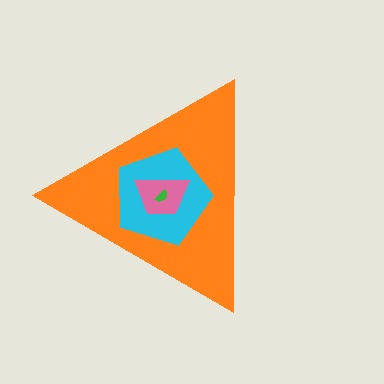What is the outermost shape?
The orange triangle.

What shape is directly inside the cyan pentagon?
The pink trapezoid.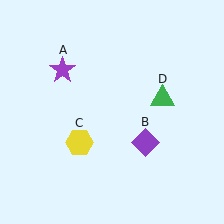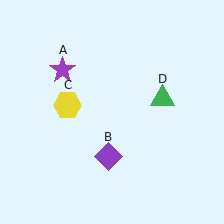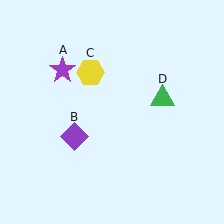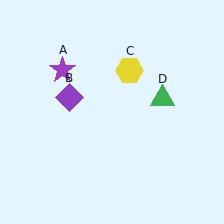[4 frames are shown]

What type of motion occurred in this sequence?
The purple diamond (object B), yellow hexagon (object C) rotated clockwise around the center of the scene.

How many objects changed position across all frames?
2 objects changed position: purple diamond (object B), yellow hexagon (object C).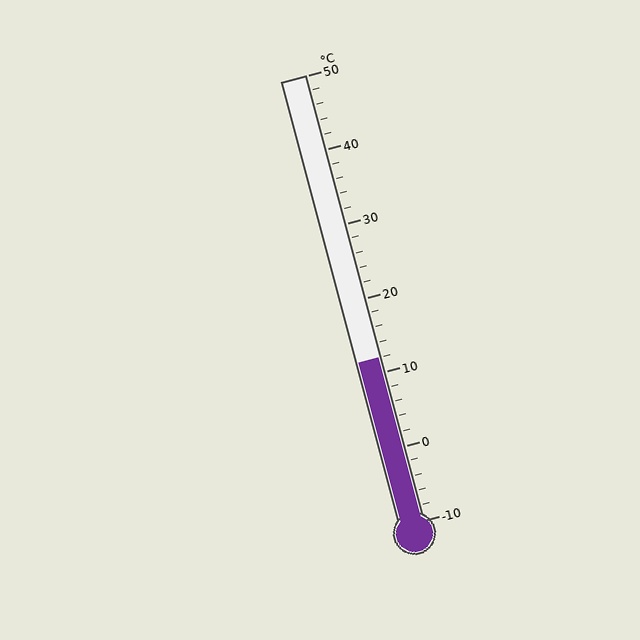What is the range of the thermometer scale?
The thermometer scale ranges from -10°C to 50°C.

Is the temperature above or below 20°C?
The temperature is below 20°C.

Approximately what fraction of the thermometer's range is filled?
The thermometer is filled to approximately 35% of its range.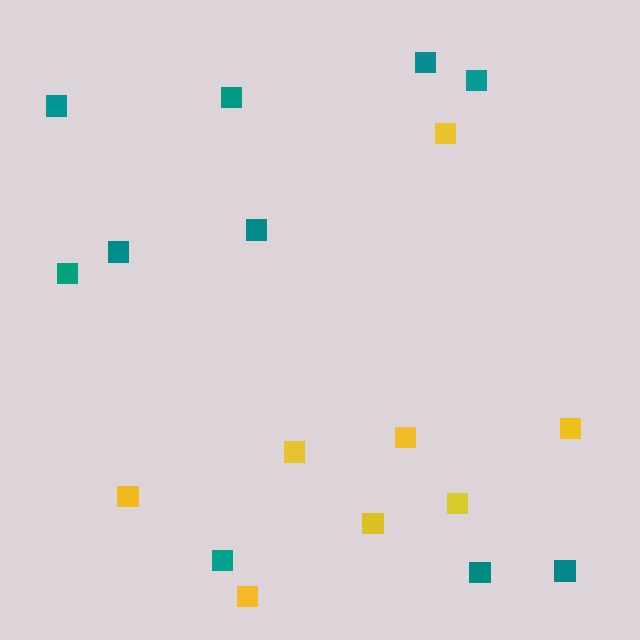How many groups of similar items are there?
There are 2 groups: one group of teal squares (10) and one group of yellow squares (8).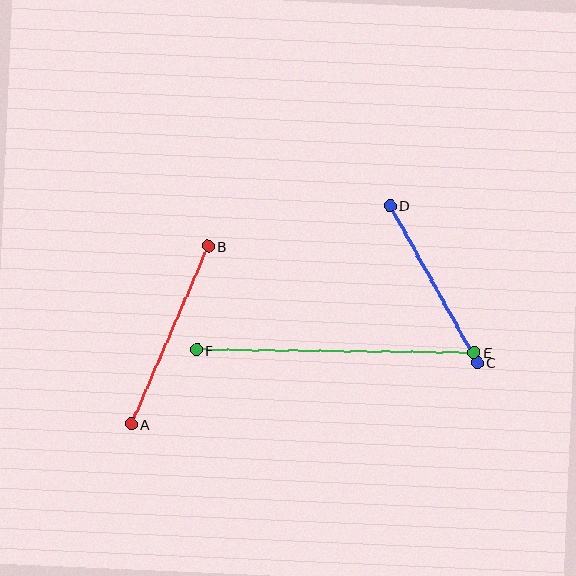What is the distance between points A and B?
The distance is approximately 194 pixels.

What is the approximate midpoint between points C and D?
The midpoint is at approximately (433, 284) pixels.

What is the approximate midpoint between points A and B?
The midpoint is at approximately (170, 335) pixels.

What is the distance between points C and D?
The distance is approximately 180 pixels.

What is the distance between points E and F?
The distance is approximately 278 pixels.